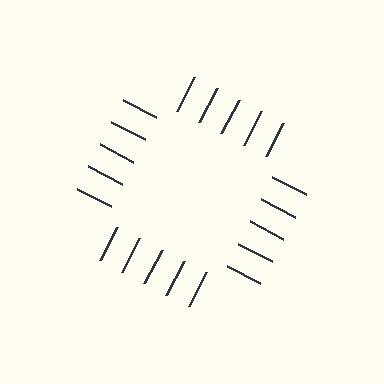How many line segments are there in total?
20 — 5 along each of the 4 edges.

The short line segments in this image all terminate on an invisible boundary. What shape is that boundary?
An illusory square — the line segments terminate on its edges but no continuous stroke is drawn.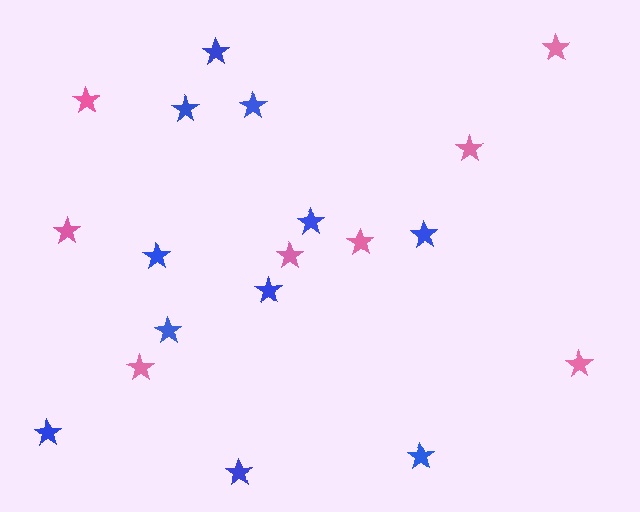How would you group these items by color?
There are 2 groups: one group of blue stars (11) and one group of pink stars (8).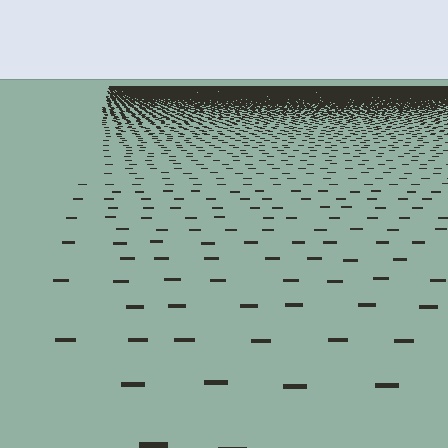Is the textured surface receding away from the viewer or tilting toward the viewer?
The surface is receding away from the viewer. Texture elements get smaller and denser toward the top.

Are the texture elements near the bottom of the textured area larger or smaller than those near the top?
Larger. Near the bottom, elements are closer to the viewer and appear at a bigger on-screen size.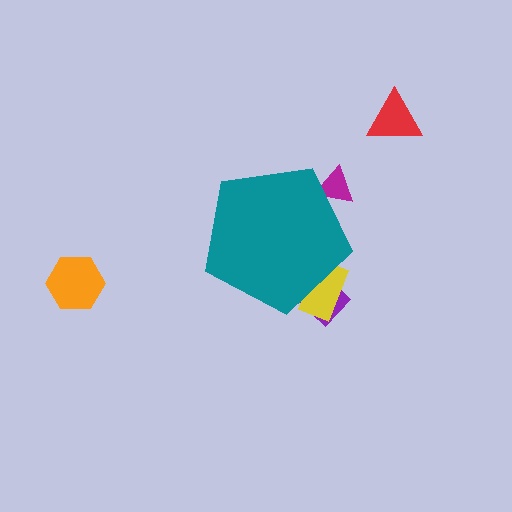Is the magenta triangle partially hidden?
Yes, the magenta triangle is partially hidden behind the teal pentagon.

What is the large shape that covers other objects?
A teal pentagon.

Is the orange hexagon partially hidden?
No, the orange hexagon is fully visible.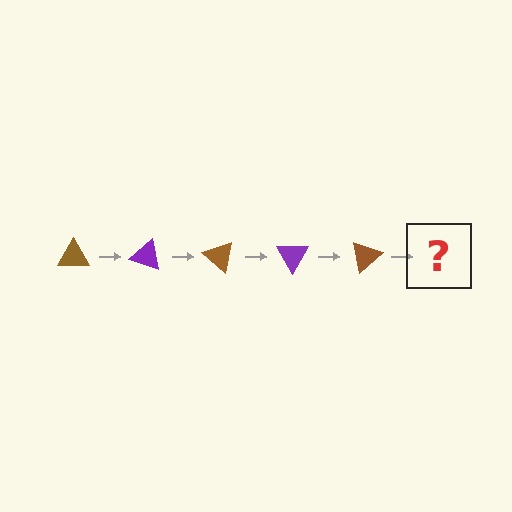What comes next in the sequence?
The next element should be a purple triangle, rotated 100 degrees from the start.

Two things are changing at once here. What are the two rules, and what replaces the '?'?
The two rules are that it rotates 20 degrees each step and the color cycles through brown and purple. The '?' should be a purple triangle, rotated 100 degrees from the start.